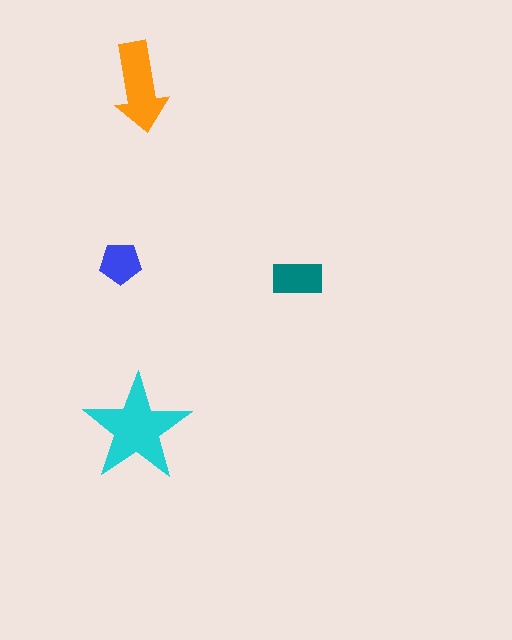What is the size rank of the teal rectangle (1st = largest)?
3rd.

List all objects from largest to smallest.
The cyan star, the orange arrow, the teal rectangle, the blue pentagon.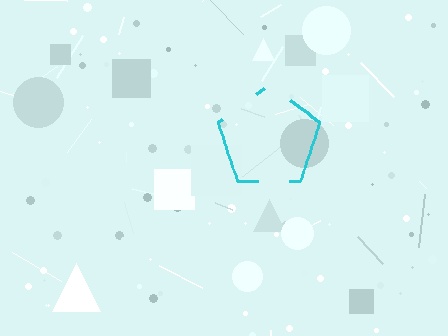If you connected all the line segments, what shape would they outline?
They would outline a pentagon.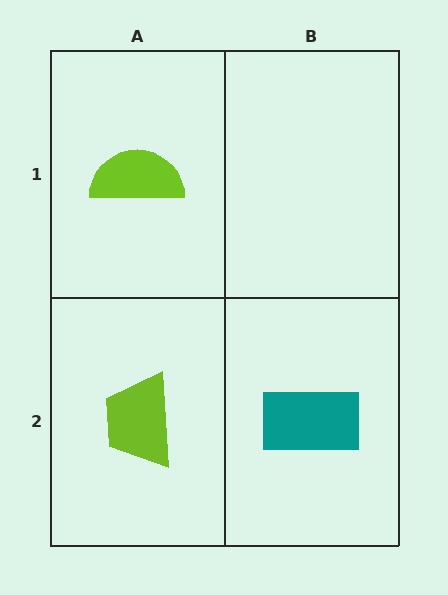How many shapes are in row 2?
2 shapes.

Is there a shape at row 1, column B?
No, that cell is empty.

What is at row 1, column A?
A lime semicircle.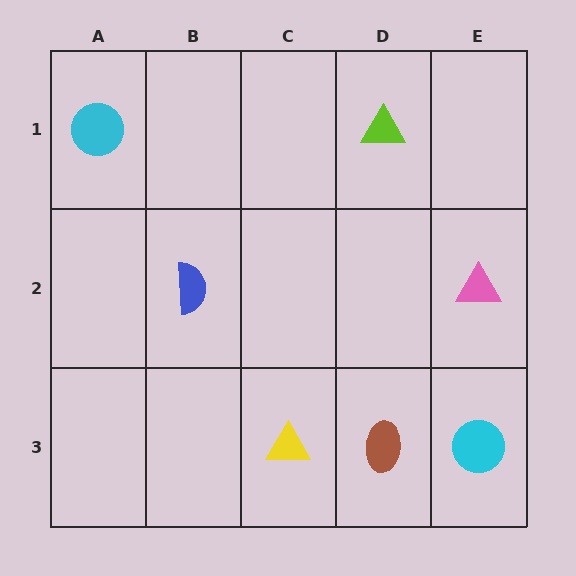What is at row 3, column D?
A brown ellipse.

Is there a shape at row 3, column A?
No, that cell is empty.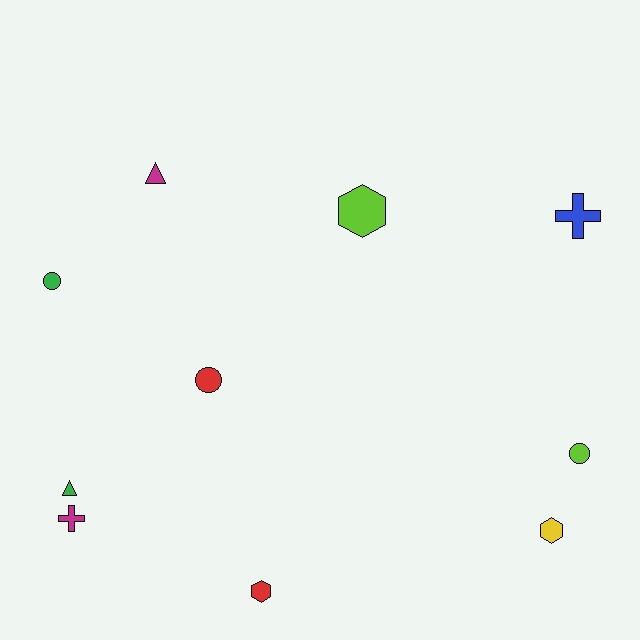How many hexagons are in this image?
There are 3 hexagons.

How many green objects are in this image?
There are 2 green objects.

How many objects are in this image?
There are 10 objects.